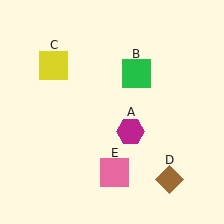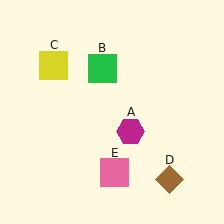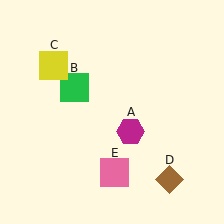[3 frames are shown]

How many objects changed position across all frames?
1 object changed position: green square (object B).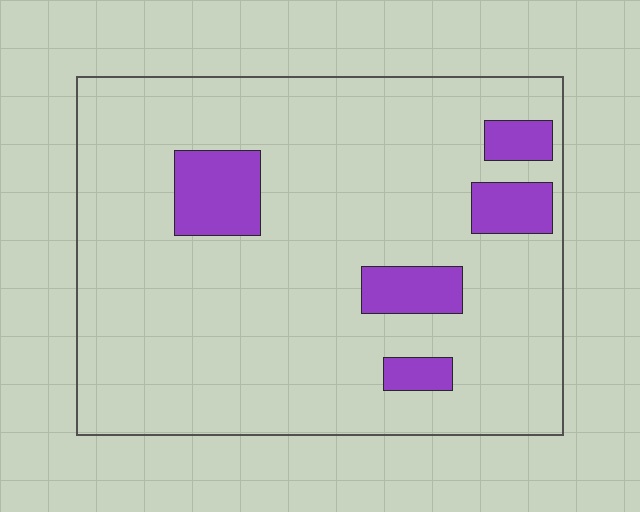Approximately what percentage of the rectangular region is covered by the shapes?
Approximately 10%.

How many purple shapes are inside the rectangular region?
5.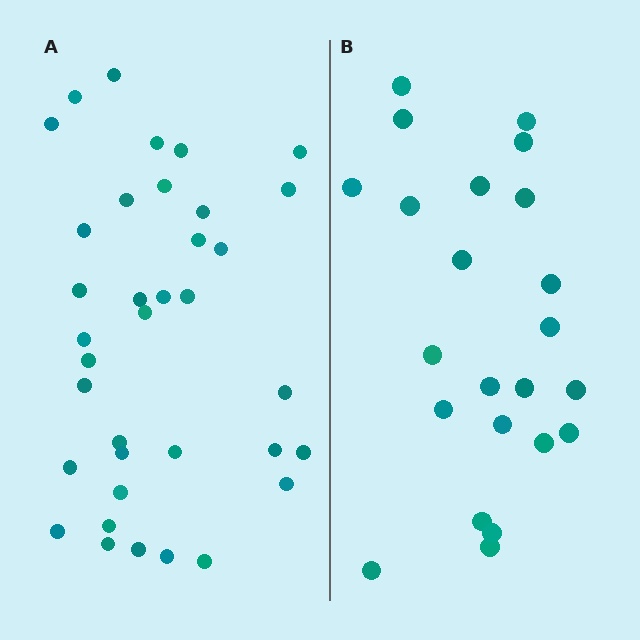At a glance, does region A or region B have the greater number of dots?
Region A (the left region) has more dots.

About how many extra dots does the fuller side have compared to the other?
Region A has approximately 15 more dots than region B.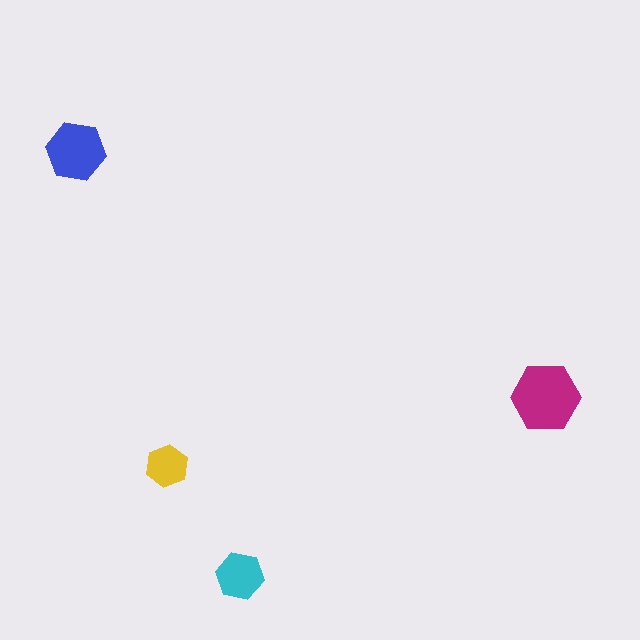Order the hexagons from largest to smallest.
the magenta one, the blue one, the cyan one, the yellow one.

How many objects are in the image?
There are 4 objects in the image.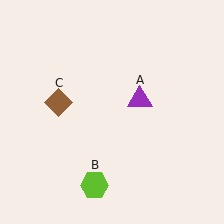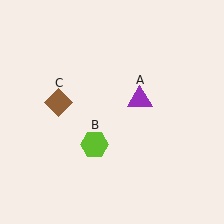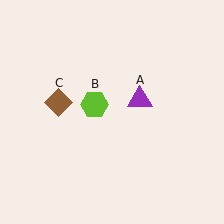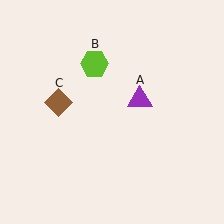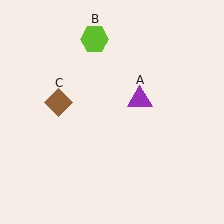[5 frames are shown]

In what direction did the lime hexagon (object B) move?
The lime hexagon (object B) moved up.